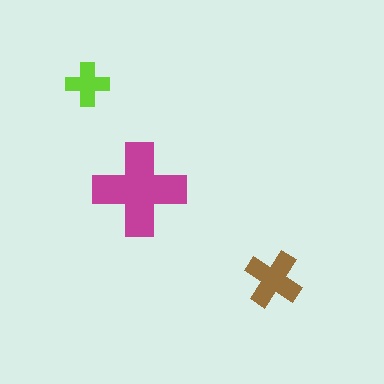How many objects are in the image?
There are 3 objects in the image.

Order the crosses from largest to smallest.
the magenta one, the brown one, the lime one.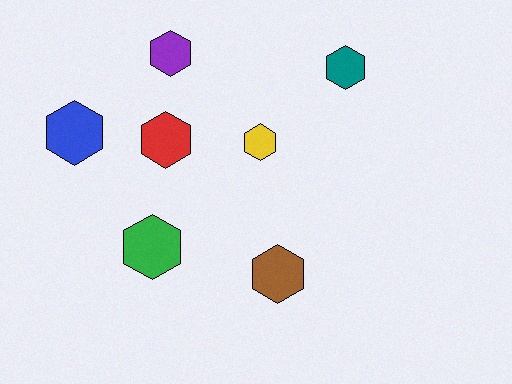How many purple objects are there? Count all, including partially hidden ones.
There is 1 purple object.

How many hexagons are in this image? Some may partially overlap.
There are 7 hexagons.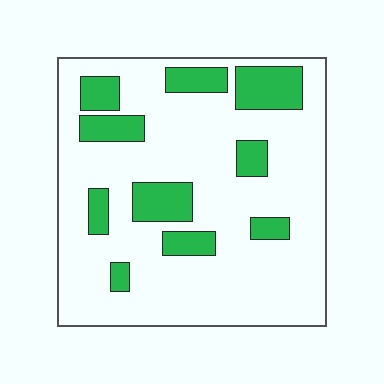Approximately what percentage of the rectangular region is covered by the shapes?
Approximately 20%.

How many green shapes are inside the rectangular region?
10.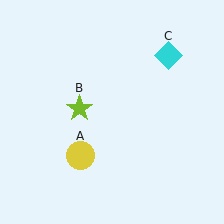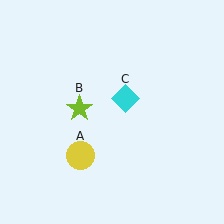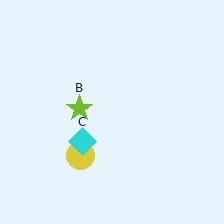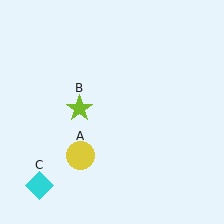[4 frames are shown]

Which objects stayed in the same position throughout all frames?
Yellow circle (object A) and lime star (object B) remained stationary.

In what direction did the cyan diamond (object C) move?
The cyan diamond (object C) moved down and to the left.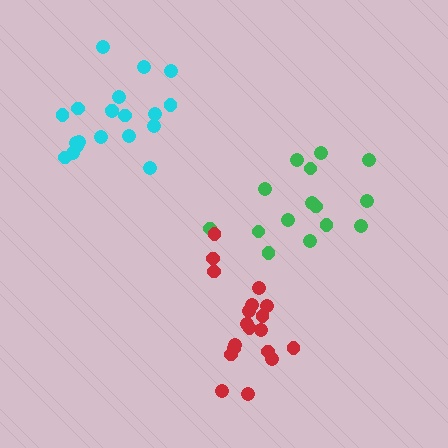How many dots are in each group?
Group 1: 20 dots, Group 2: 15 dots, Group 3: 20 dots (55 total).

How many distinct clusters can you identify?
There are 3 distinct clusters.